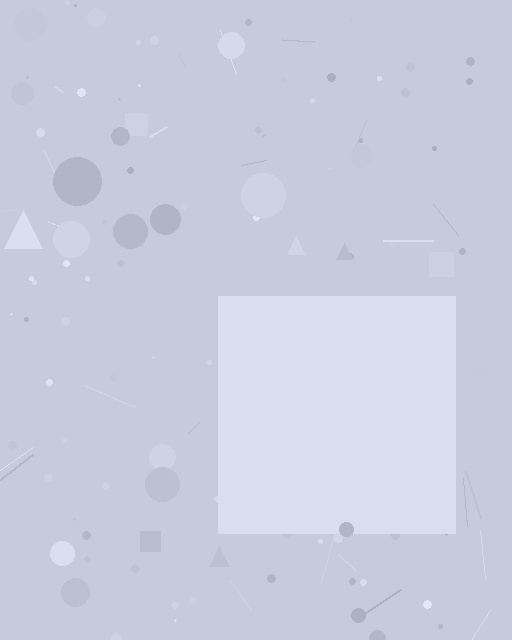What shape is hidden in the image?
A square is hidden in the image.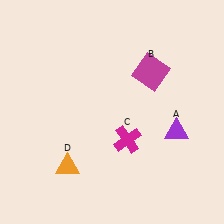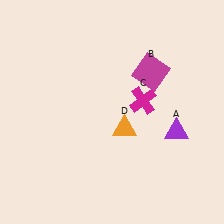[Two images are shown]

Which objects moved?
The objects that moved are: the magenta cross (C), the orange triangle (D).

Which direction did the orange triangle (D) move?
The orange triangle (D) moved right.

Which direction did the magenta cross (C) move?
The magenta cross (C) moved up.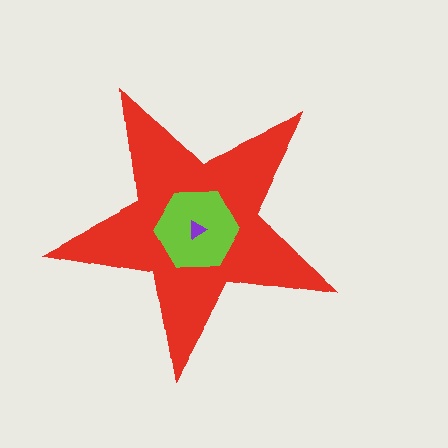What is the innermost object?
The purple triangle.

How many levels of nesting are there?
3.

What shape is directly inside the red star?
The lime hexagon.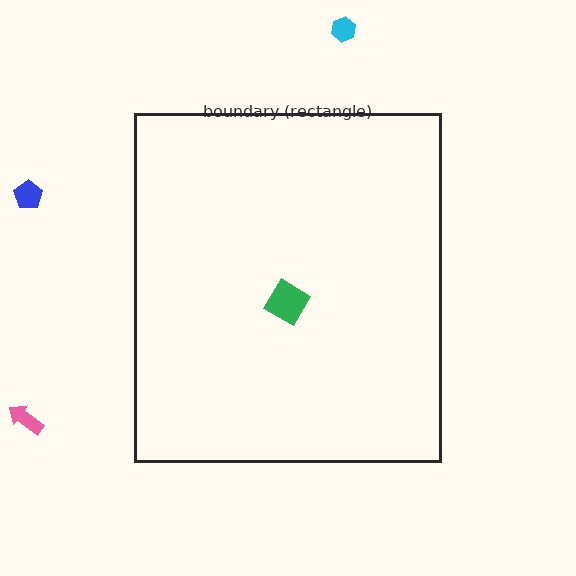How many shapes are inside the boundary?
1 inside, 3 outside.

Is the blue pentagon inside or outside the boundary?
Outside.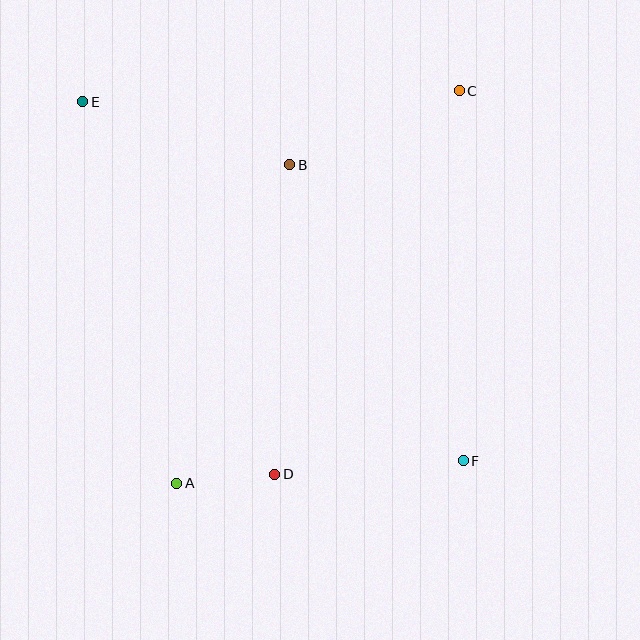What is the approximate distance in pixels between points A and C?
The distance between A and C is approximately 484 pixels.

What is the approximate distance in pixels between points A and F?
The distance between A and F is approximately 287 pixels.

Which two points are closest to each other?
Points A and D are closest to each other.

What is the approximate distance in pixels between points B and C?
The distance between B and C is approximately 185 pixels.